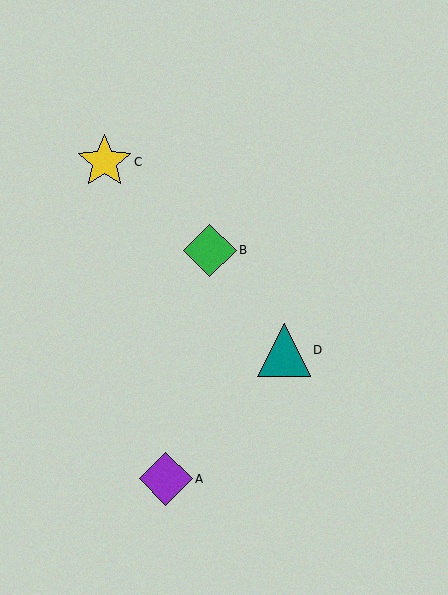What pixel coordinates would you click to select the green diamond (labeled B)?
Click at (210, 250) to select the green diamond B.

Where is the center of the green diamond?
The center of the green diamond is at (210, 250).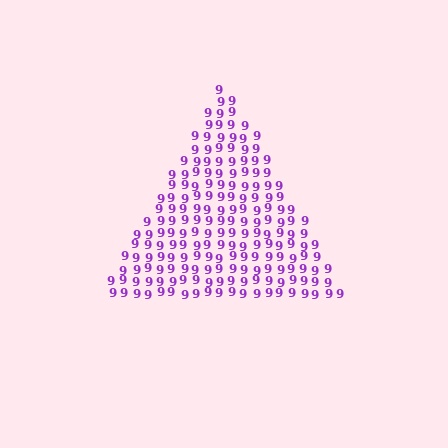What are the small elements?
The small elements are digit 9's.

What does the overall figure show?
The overall figure shows a triangle.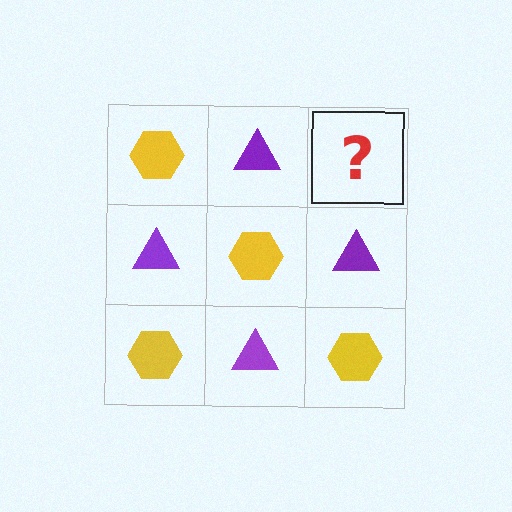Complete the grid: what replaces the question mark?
The question mark should be replaced with a yellow hexagon.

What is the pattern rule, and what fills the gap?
The rule is that it alternates yellow hexagon and purple triangle in a checkerboard pattern. The gap should be filled with a yellow hexagon.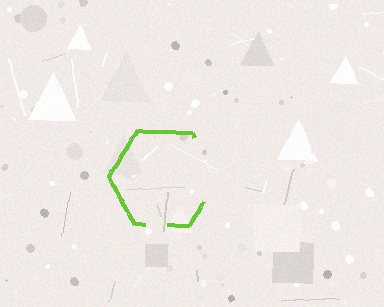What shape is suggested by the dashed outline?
The dashed outline suggests a hexagon.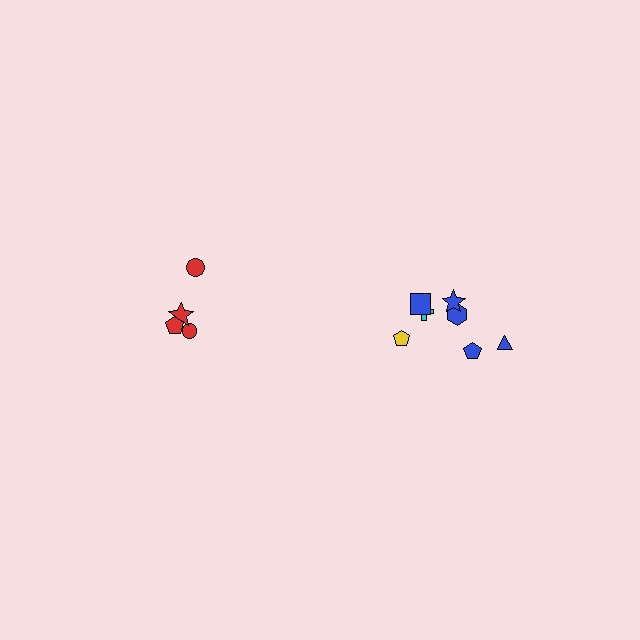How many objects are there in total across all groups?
There are 11 objects.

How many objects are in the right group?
There are 7 objects.